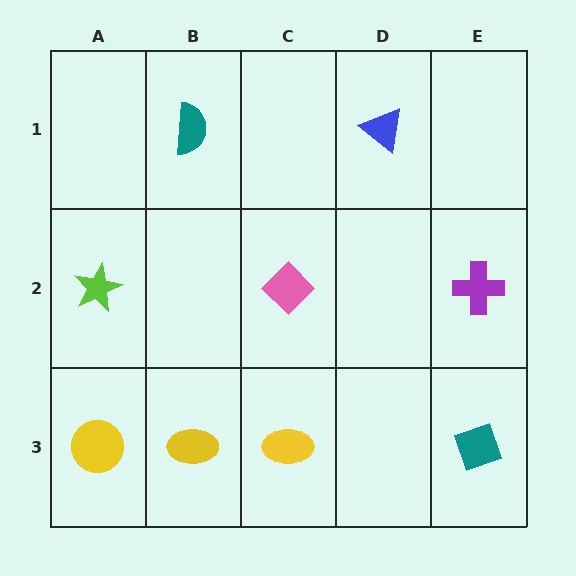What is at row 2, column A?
A lime star.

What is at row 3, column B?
A yellow ellipse.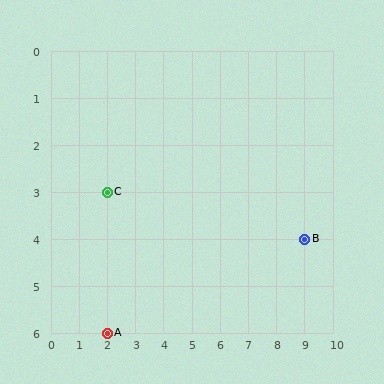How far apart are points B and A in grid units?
Points B and A are 7 columns and 2 rows apart (about 7.3 grid units diagonally).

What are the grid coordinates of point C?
Point C is at grid coordinates (2, 3).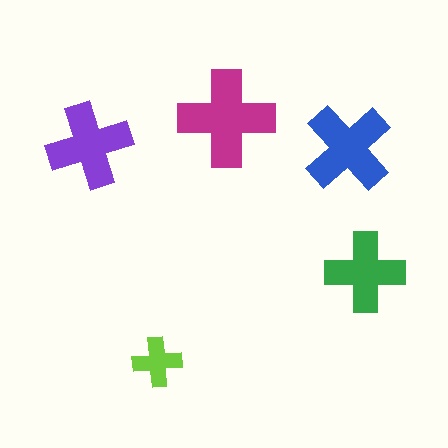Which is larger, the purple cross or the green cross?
The purple one.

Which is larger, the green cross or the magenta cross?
The magenta one.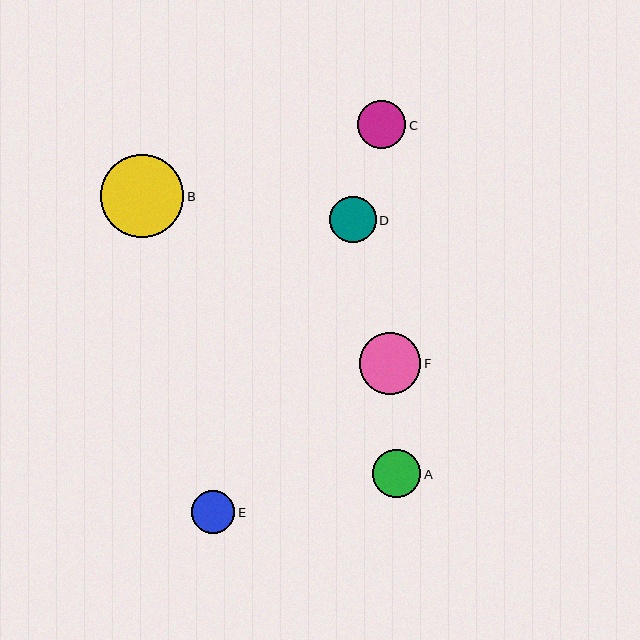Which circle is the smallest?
Circle E is the smallest with a size of approximately 43 pixels.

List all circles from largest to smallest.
From largest to smallest: B, F, A, C, D, E.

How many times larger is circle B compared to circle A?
Circle B is approximately 1.7 times the size of circle A.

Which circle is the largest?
Circle B is the largest with a size of approximately 83 pixels.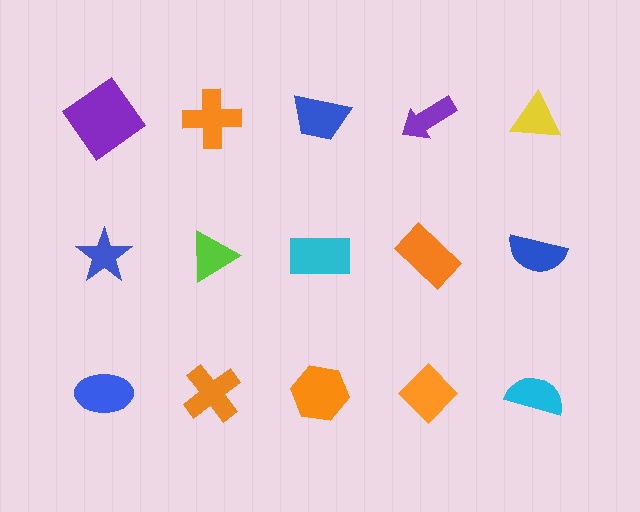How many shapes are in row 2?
5 shapes.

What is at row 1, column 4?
A purple arrow.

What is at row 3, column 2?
An orange cross.